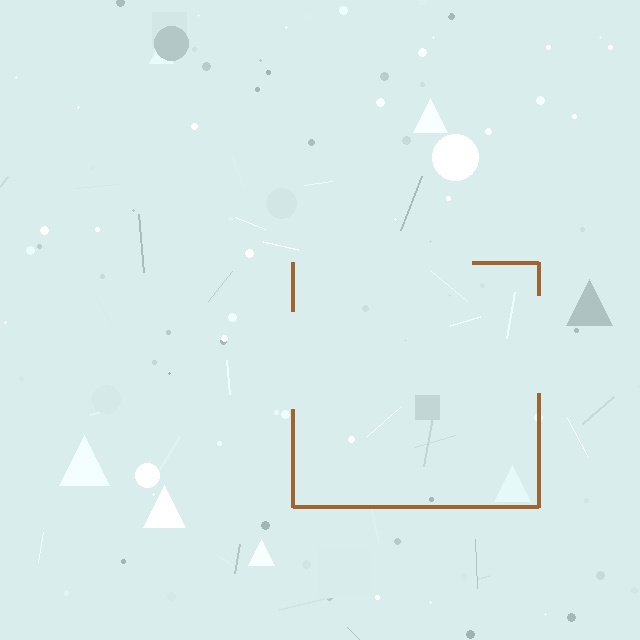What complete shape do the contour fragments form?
The contour fragments form a square.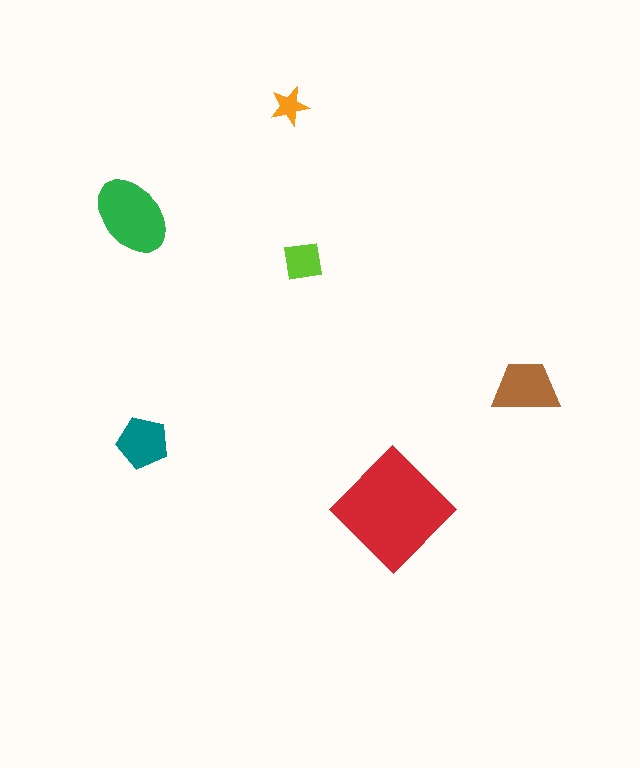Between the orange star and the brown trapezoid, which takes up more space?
The brown trapezoid.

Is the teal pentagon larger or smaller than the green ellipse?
Smaller.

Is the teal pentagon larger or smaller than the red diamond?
Smaller.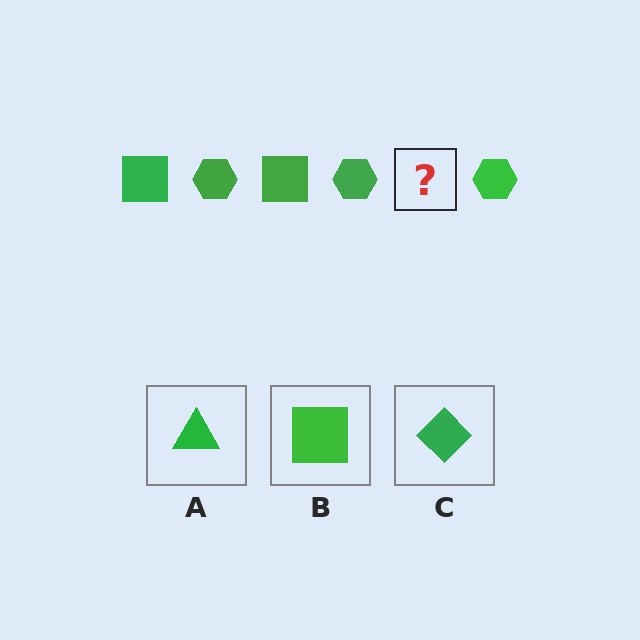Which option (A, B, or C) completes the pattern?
B.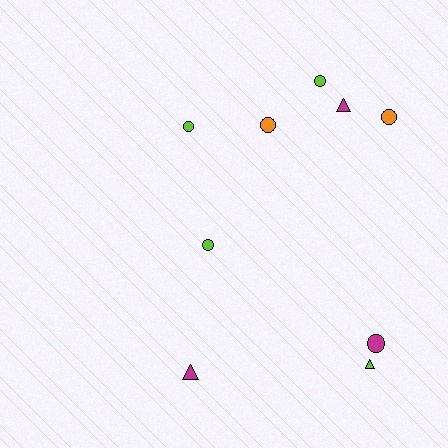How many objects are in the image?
There are 9 objects.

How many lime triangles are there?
There is 1 lime triangle.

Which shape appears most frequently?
Circle, with 6 objects.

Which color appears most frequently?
Lime, with 4 objects.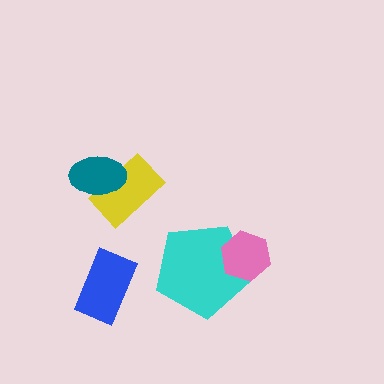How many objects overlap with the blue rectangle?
0 objects overlap with the blue rectangle.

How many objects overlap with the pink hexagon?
1 object overlaps with the pink hexagon.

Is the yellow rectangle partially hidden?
Yes, it is partially covered by another shape.